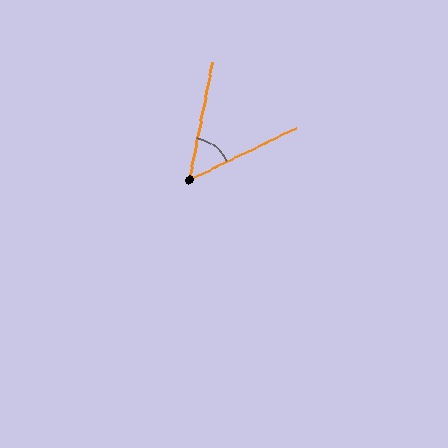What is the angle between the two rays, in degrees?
Approximately 53 degrees.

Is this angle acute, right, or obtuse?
It is acute.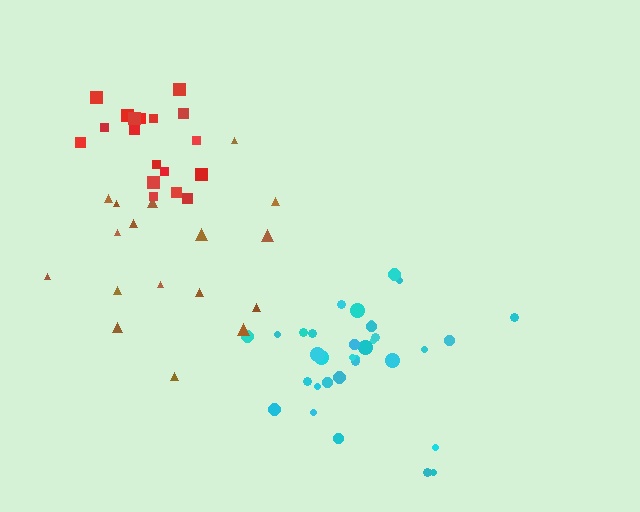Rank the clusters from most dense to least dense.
red, cyan, brown.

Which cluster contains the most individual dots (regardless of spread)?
Cyan (34).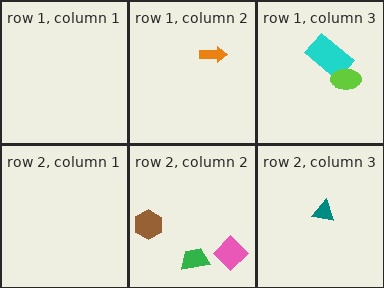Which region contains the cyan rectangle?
The row 1, column 3 region.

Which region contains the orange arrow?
The row 1, column 2 region.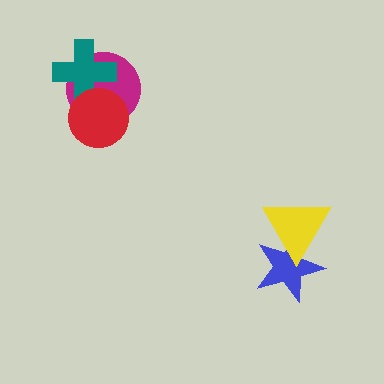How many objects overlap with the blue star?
1 object overlaps with the blue star.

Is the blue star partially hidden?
Yes, it is partially covered by another shape.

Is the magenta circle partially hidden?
Yes, it is partially covered by another shape.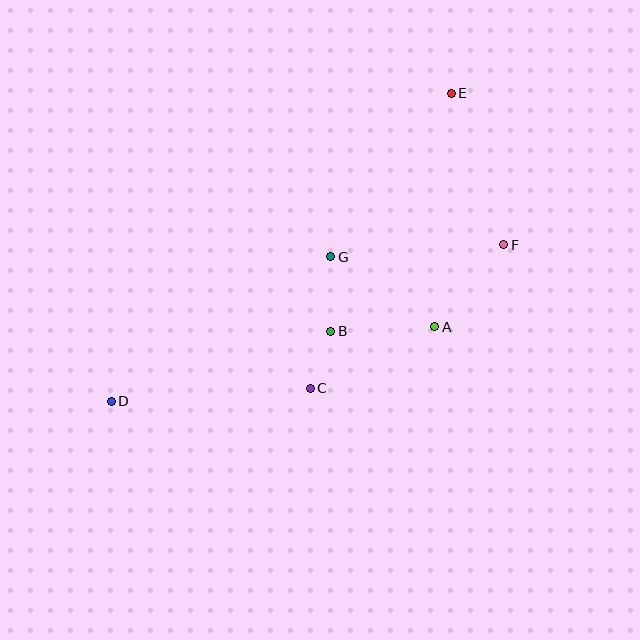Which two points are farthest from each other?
Points D and E are farthest from each other.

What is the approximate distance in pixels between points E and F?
The distance between E and F is approximately 160 pixels.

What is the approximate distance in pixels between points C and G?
The distance between C and G is approximately 133 pixels.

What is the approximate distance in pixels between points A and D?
The distance between A and D is approximately 332 pixels.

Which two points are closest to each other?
Points B and C are closest to each other.